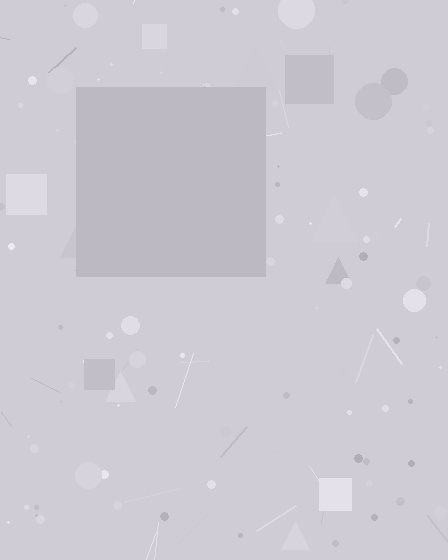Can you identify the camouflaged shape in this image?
The camouflaged shape is a square.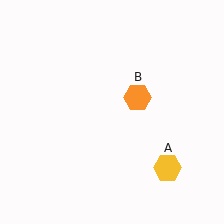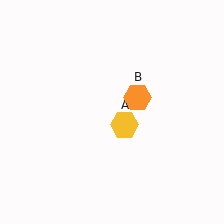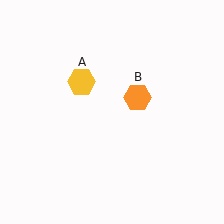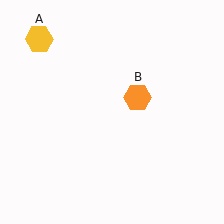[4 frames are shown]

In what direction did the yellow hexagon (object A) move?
The yellow hexagon (object A) moved up and to the left.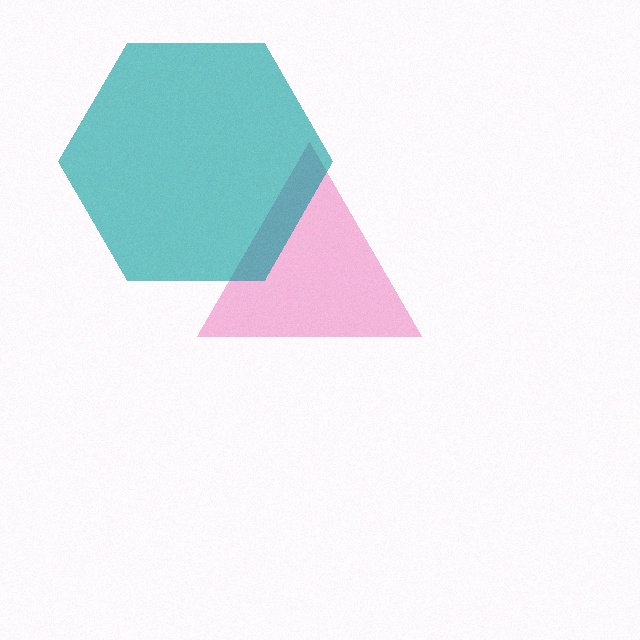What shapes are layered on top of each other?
The layered shapes are: a pink triangle, a teal hexagon.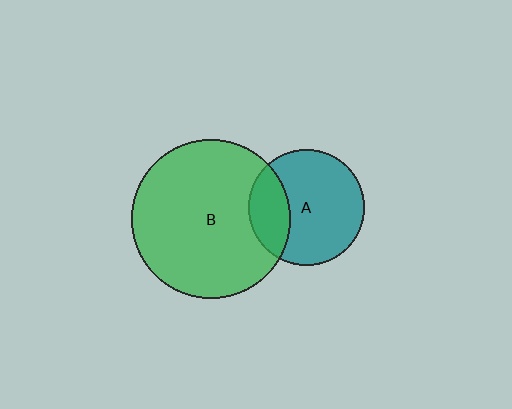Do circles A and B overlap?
Yes.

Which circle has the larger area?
Circle B (green).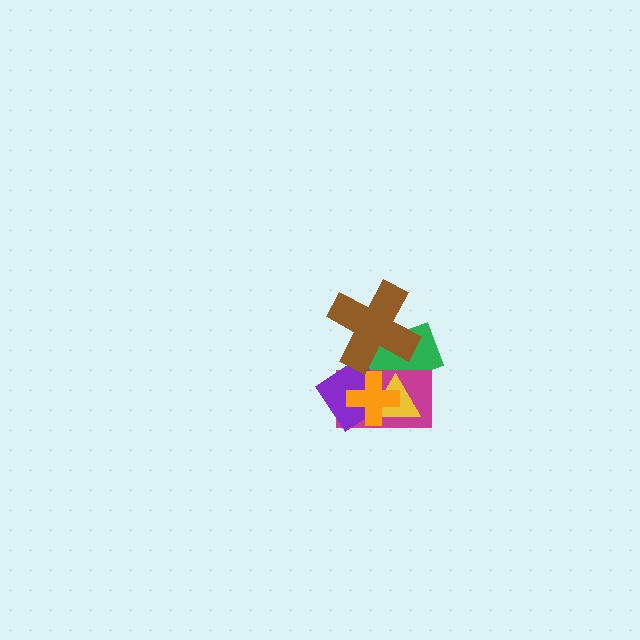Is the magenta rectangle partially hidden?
Yes, it is partially covered by another shape.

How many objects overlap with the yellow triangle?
4 objects overlap with the yellow triangle.